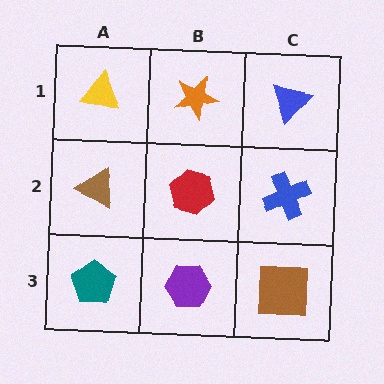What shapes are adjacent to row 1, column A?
A brown triangle (row 2, column A), an orange star (row 1, column B).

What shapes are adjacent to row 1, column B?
A red hexagon (row 2, column B), a yellow triangle (row 1, column A), a blue triangle (row 1, column C).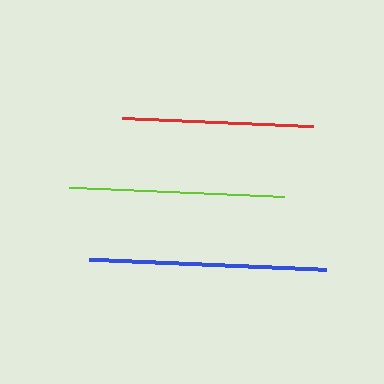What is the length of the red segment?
The red segment is approximately 191 pixels long.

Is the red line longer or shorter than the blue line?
The blue line is longer than the red line.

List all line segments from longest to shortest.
From longest to shortest: blue, lime, red.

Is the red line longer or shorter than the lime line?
The lime line is longer than the red line.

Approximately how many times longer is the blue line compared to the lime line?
The blue line is approximately 1.1 times the length of the lime line.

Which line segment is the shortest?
The red line is the shortest at approximately 191 pixels.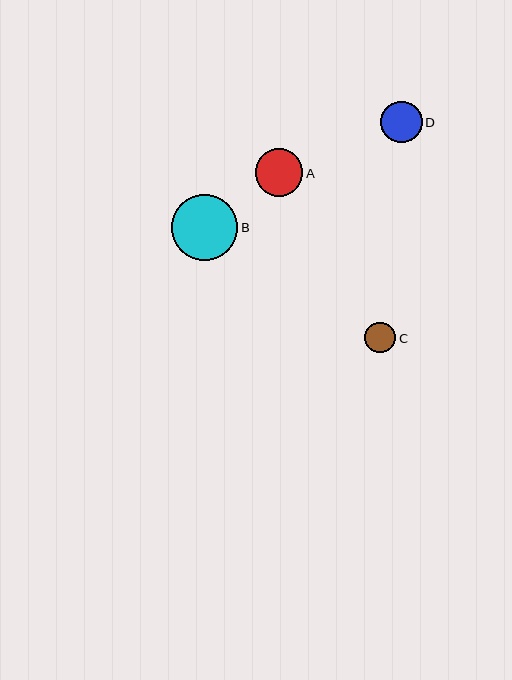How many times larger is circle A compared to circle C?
Circle A is approximately 1.6 times the size of circle C.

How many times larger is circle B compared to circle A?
Circle B is approximately 1.4 times the size of circle A.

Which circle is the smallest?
Circle C is the smallest with a size of approximately 31 pixels.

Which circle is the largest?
Circle B is the largest with a size of approximately 67 pixels.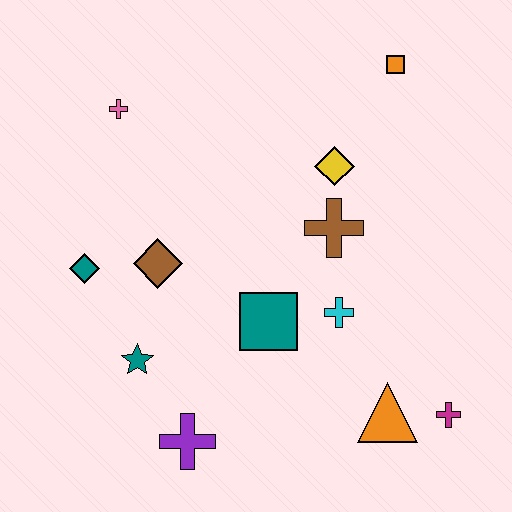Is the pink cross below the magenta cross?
No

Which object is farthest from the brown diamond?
The magenta cross is farthest from the brown diamond.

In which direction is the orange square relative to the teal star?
The orange square is above the teal star.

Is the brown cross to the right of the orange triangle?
No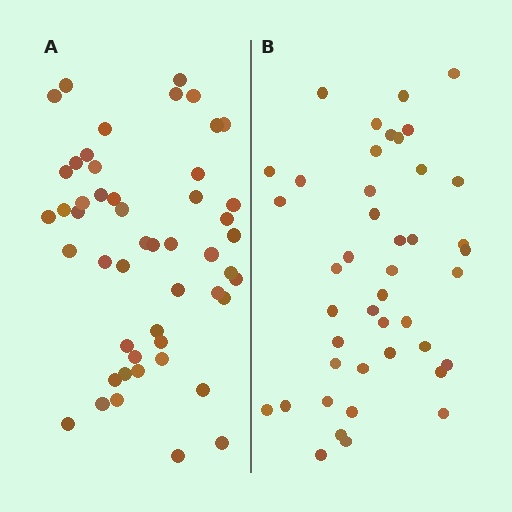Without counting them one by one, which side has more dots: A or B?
Region A (the left region) has more dots.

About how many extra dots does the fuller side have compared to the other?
Region A has roughly 8 or so more dots than region B.